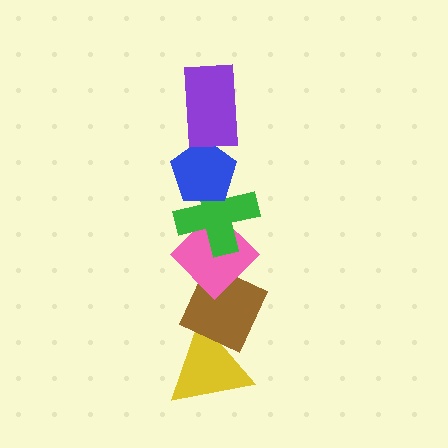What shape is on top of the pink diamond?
The green cross is on top of the pink diamond.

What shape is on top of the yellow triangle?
The brown diamond is on top of the yellow triangle.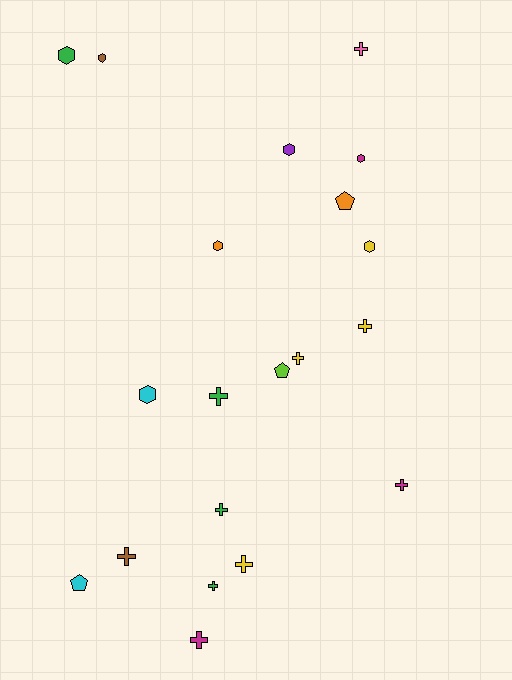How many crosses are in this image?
There are 10 crosses.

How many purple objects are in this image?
There is 1 purple object.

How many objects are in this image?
There are 20 objects.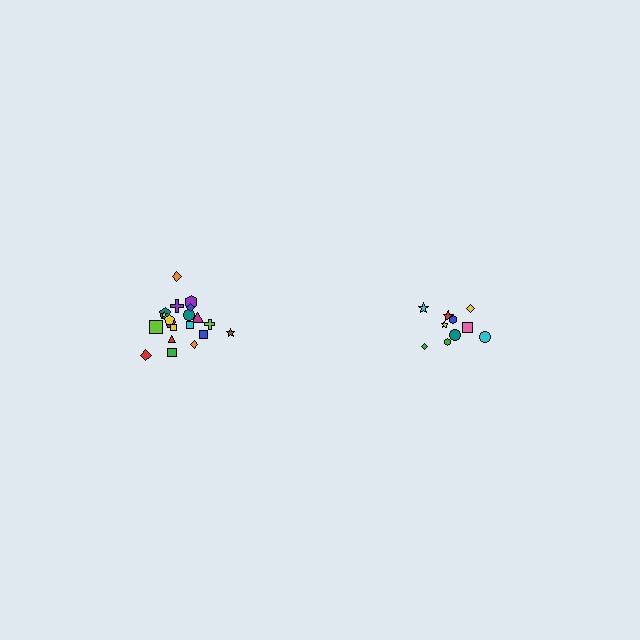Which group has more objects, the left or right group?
The left group.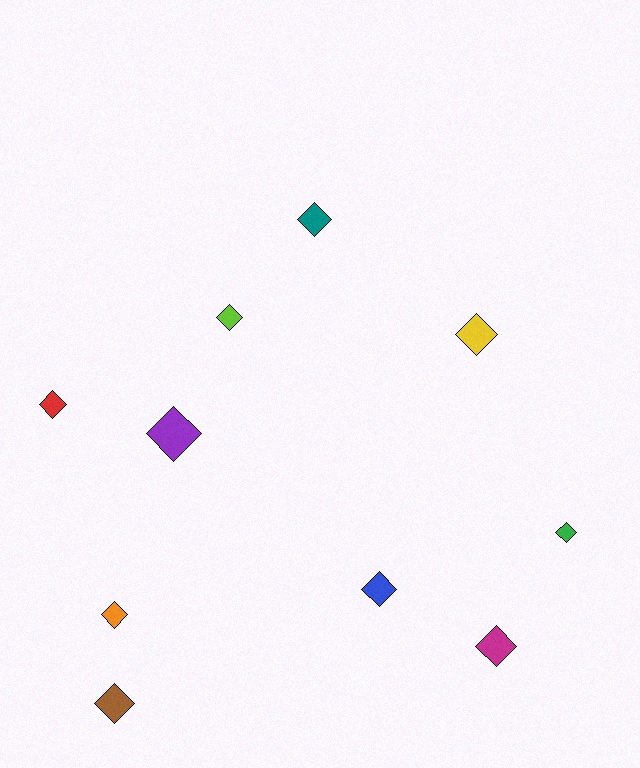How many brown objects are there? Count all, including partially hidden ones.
There is 1 brown object.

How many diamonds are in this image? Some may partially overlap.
There are 10 diamonds.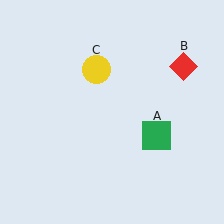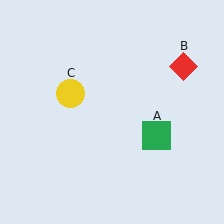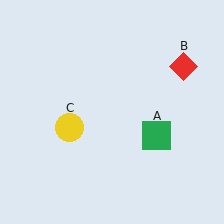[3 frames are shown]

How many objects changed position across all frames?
1 object changed position: yellow circle (object C).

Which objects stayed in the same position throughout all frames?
Green square (object A) and red diamond (object B) remained stationary.